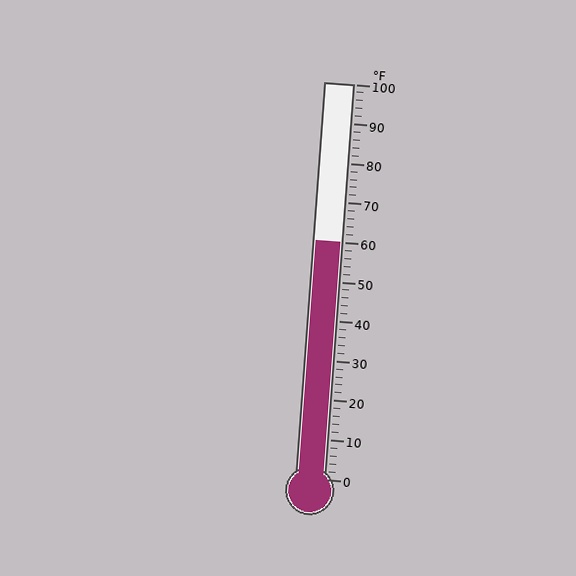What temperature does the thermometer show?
The thermometer shows approximately 60°F.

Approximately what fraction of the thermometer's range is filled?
The thermometer is filled to approximately 60% of its range.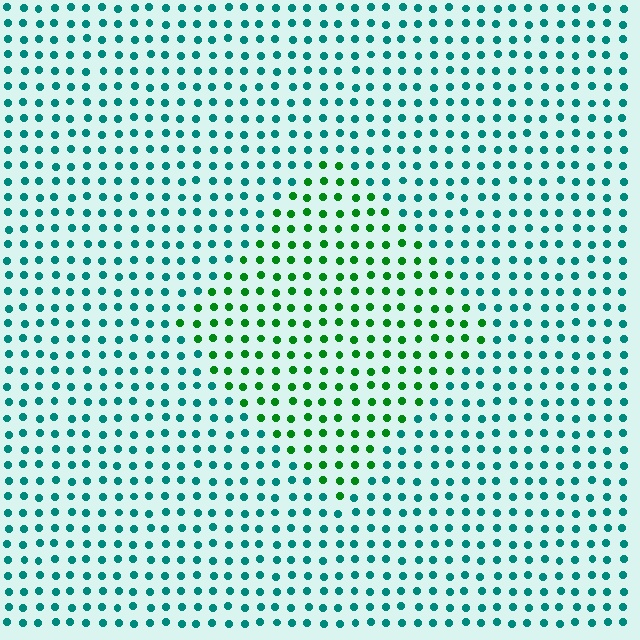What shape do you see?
I see a diamond.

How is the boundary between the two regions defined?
The boundary is defined purely by a slight shift in hue (about 47 degrees). Spacing, size, and orientation are identical on both sides.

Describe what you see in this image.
The image is filled with small teal elements in a uniform arrangement. A diamond-shaped region is visible where the elements are tinted to a slightly different hue, forming a subtle color boundary.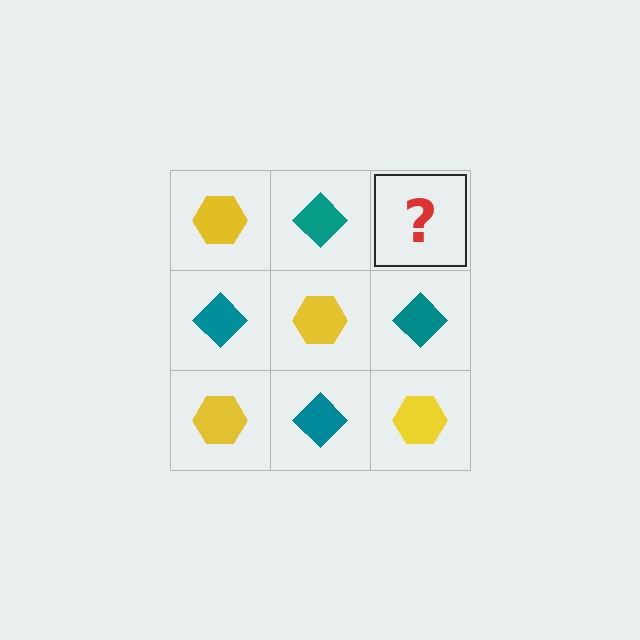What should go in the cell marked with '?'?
The missing cell should contain a yellow hexagon.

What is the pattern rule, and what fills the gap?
The rule is that it alternates yellow hexagon and teal diamond in a checkerboard pattern. The gap should be filled with a yellow hexagon.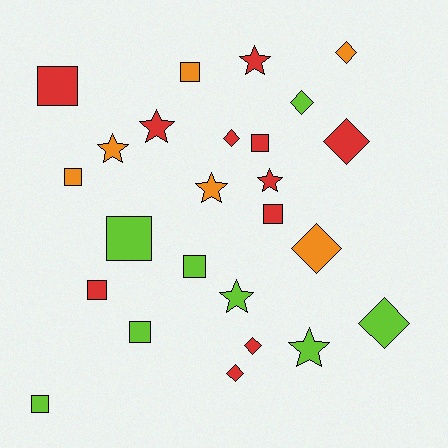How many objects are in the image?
There are 25 objects.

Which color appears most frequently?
Red, with 11 objects.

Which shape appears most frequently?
Square, with 10 objects.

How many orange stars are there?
There are 2 orange stars.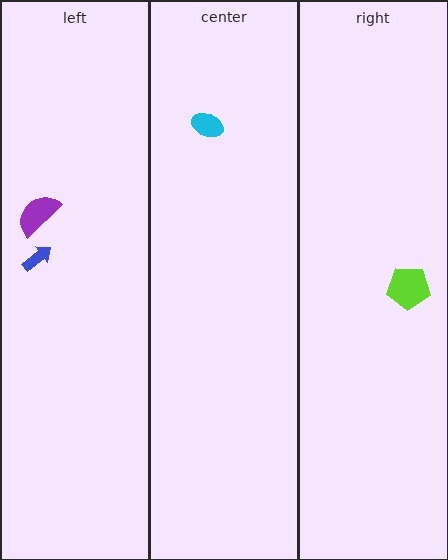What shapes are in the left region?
The purple semicircle, the blue arrow.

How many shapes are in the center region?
1.